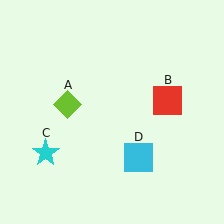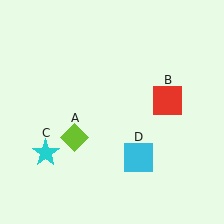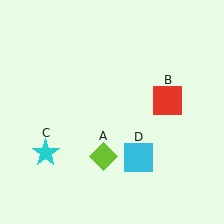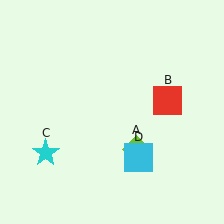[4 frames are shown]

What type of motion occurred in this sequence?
The lime diamond (object A) rotated counterclockwise around the center of the scene.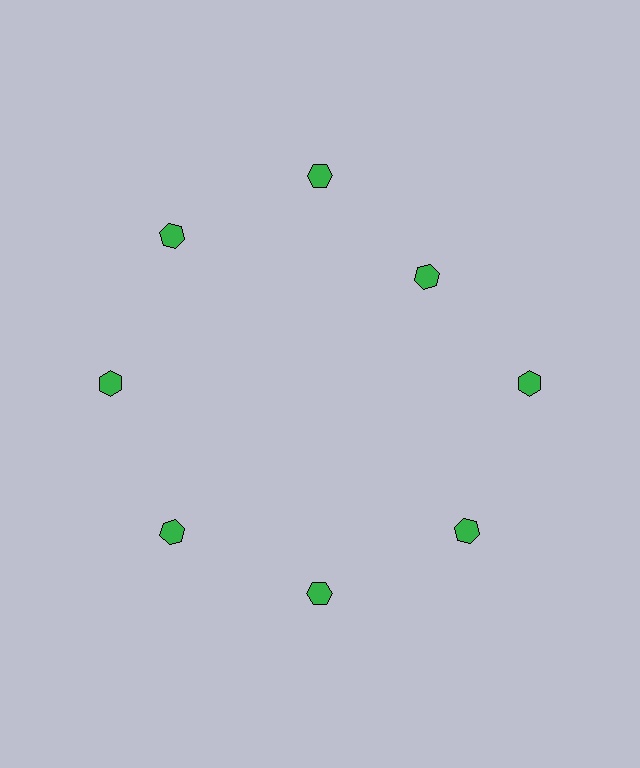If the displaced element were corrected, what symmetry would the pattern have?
It would have 8-fold rotational symmetry — the pattern would map onto itself every 45 degrees.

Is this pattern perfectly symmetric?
No. The 8 green hexagons are arranged in a ring, but one element near the 2 o'clock position is pulled inward toward the center, breaking the 8-fold rotational symmetry.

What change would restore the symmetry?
The symmetry would be restored by moving it outward, back onto the ring so that all 8 hexagons sit at equal angles and equal distance from the center.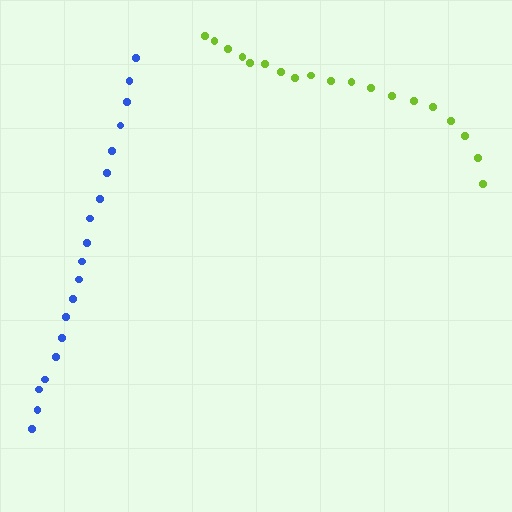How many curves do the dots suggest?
There are 2 distinct paths.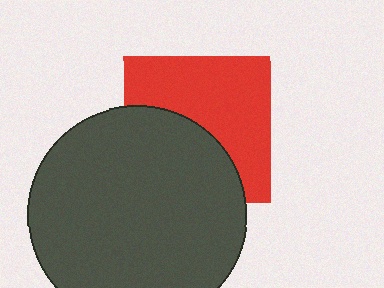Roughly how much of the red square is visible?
About half of it is visible (roughly 56%).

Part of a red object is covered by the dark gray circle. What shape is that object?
It is a square.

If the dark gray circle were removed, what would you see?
You would see the complete red square.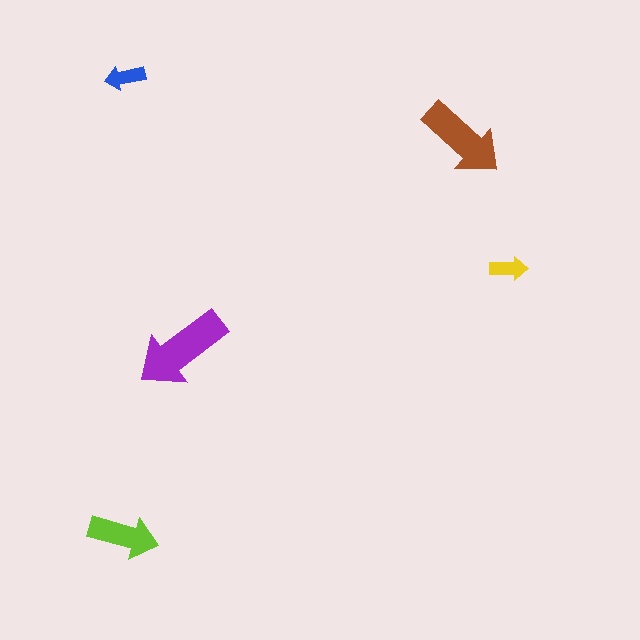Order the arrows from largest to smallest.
the purple one, the brown one, the lime one, the blue one, the yellow one.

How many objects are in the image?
There are 5 objects in the image.